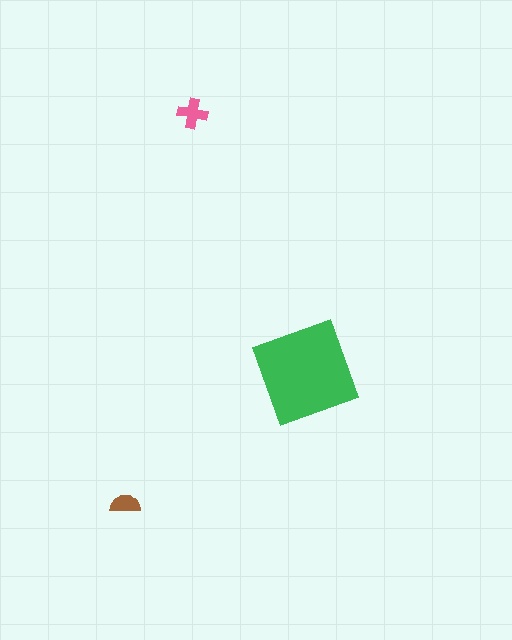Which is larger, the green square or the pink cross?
The green square.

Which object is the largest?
The green square.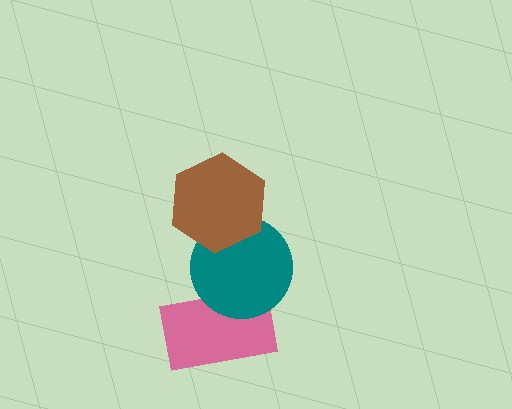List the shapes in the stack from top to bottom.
From top to bottom: the brown hexagon, the teal circle, the pink rectangle.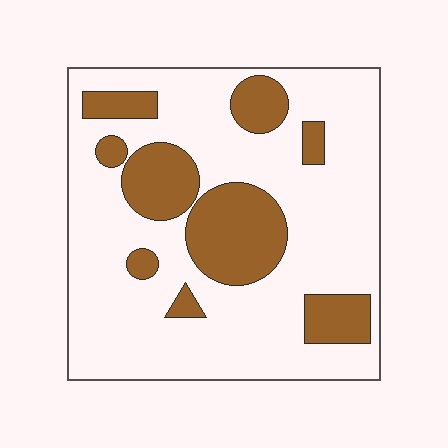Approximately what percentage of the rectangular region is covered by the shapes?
Approximately 25%.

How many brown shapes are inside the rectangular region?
9.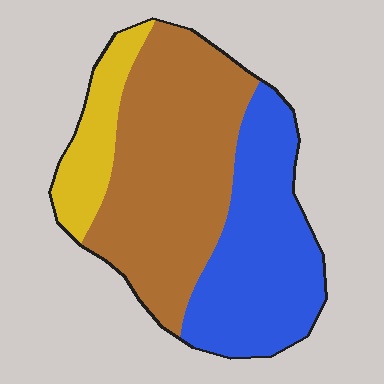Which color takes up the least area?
Yellow, at roughly 15%.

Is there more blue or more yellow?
Blue.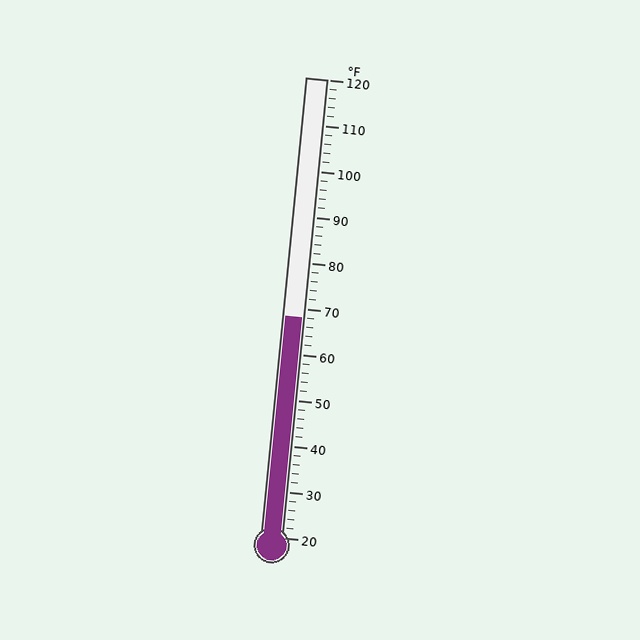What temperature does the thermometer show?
The thermometer shows approximately 68°F.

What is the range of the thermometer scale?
The thermometer scale ranges from 20°F to 120°F.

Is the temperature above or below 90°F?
The temperature is below 90°F.